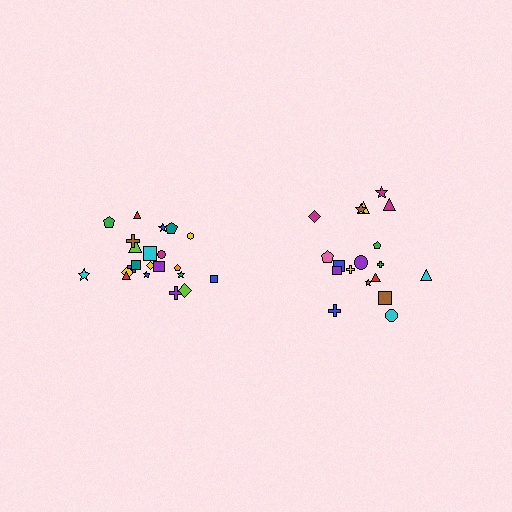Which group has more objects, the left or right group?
The left group.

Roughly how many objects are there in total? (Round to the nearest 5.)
Roughly 40 objects in total.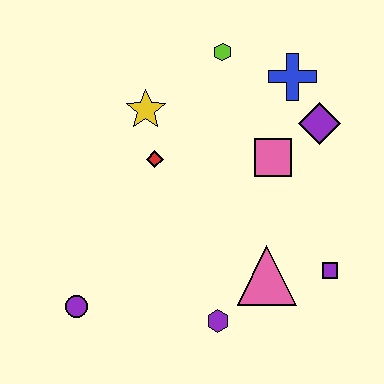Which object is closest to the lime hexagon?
The blue cross is closest to the lime hexagon.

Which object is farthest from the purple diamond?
The purple circle is farthest from the purple diamond.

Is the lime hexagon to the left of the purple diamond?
Yes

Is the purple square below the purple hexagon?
No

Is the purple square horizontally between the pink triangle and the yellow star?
No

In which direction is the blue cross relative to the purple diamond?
The blue cross is above the purple diamond.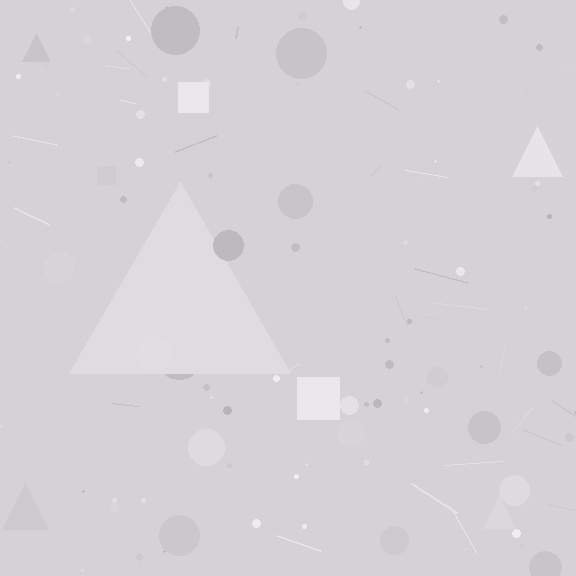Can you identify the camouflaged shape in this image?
The camouflaged shape is a triangle.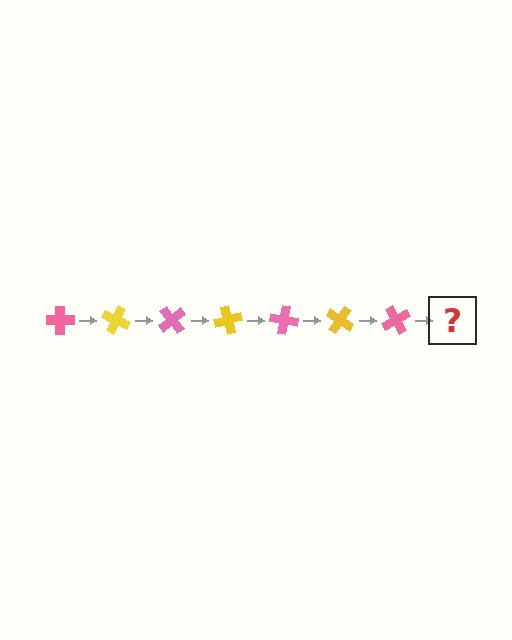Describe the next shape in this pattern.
It should be a yellow cross, rotated 175 degrees from the start.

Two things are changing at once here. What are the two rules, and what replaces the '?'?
The two rules are that it rotates 25 degrees each step and the color cycles through pink and yellow. The '?' should be a yellow cross, rotated 175 degrees from the start.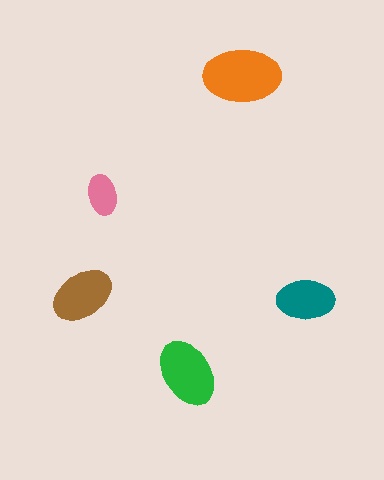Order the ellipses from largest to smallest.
the orange one, the green one, the brown one, the teal one, the pink one.